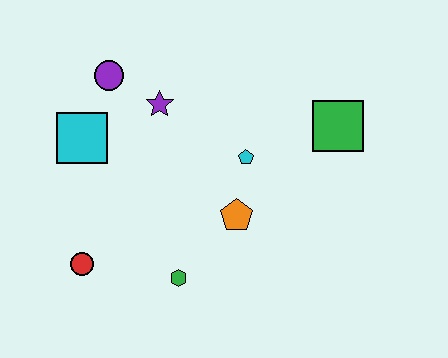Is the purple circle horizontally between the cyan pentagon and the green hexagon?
No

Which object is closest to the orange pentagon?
The cyan pentagon is closest to the orange pentagon.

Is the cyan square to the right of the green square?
No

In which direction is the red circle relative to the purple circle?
The red circle is below the purple circle.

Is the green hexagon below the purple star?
Yes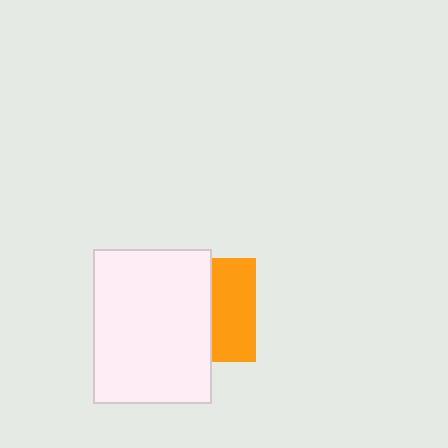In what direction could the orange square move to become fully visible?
The orange square could move right. That would shift it out from behind the white rectangle entirely.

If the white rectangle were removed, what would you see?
You would see the complete orange square.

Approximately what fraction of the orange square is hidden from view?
Roughly 58% of the orange square is hidden behind the white rectangle.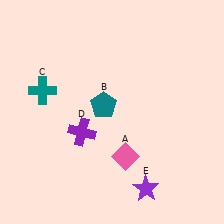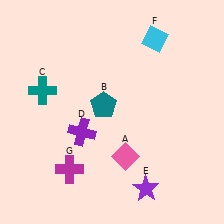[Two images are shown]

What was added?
A cyan diamond (F), a magenta cross (G) were added in Image 2.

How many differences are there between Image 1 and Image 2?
There are 2 differences between the two images.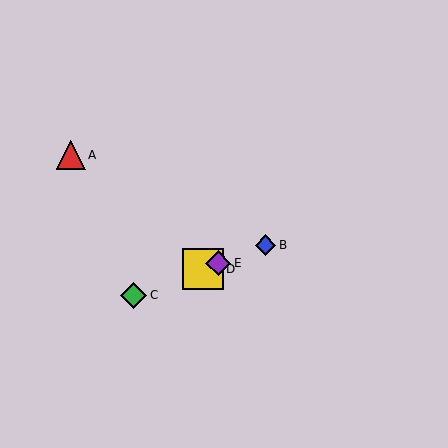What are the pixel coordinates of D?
Object D is at (203, 269).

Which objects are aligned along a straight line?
Objects B, C, D, E are aligned along a straight line.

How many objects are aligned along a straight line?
4 objects (B, C, D, E) are aligned along a straight line.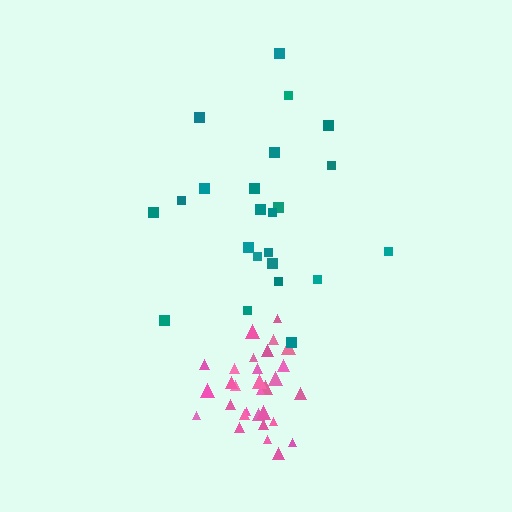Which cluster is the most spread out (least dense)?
Teal.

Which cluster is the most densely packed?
Pink.